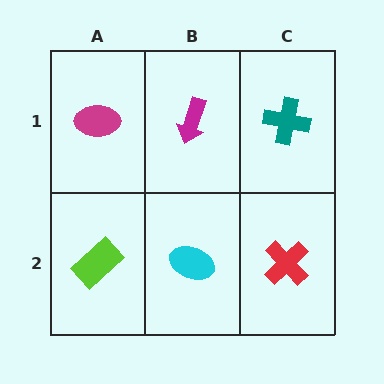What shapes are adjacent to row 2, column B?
A magenta arrow (row 1, column B), a lime rectangle (row 2, column A), a red cross (row 2, column C).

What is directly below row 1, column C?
A red cross.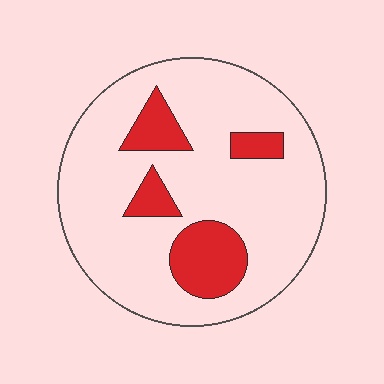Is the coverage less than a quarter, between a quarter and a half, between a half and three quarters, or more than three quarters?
Less than a quarter.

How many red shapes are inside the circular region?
4.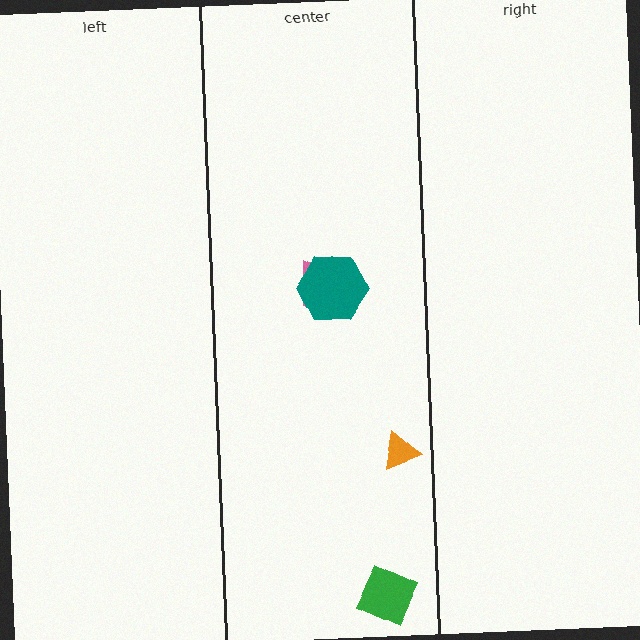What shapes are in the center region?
The orange triangle, the pink trapezoid, the teal hexagon, the green diamond.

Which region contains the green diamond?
The center region.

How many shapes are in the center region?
4.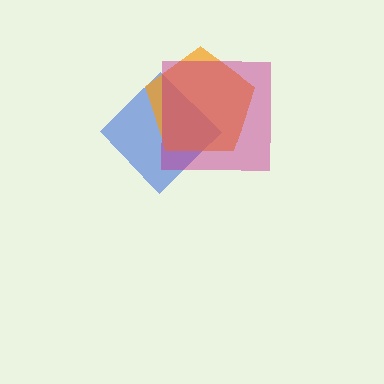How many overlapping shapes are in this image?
There are 3 overlapping shapes in the image.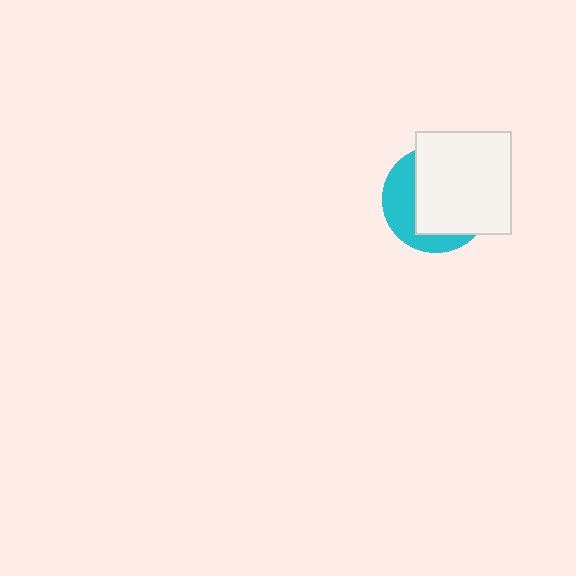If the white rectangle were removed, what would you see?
You would see the complete cyan circle.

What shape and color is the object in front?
The object in front is a white rectangle.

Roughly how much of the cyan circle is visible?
A small part of it is visible (roughly 36%).